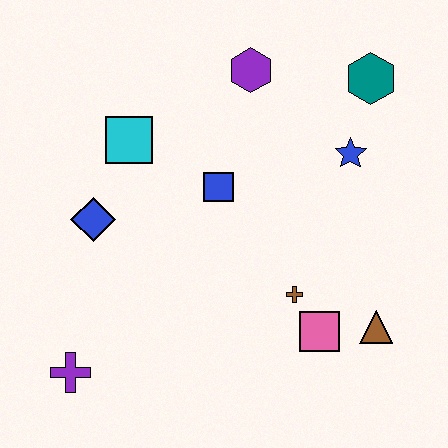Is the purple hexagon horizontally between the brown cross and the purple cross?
Yes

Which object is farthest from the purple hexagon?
The purple cross is farthest from the purple hexagon.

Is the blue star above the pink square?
Yes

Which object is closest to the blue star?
The teal hexagon is closest to the blue star.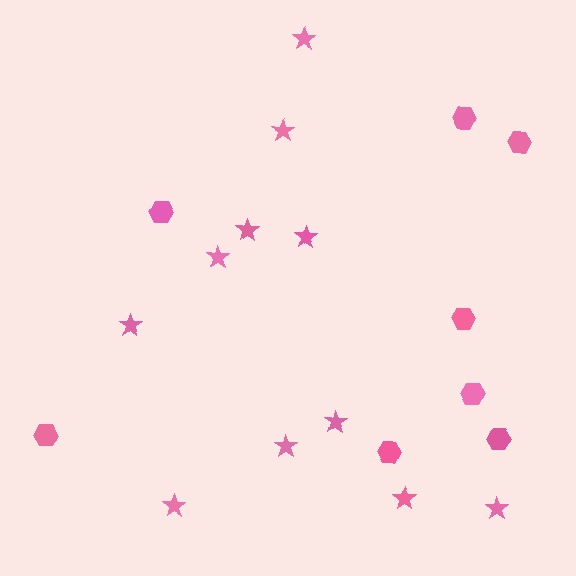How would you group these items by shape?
There are 2 groups: one group of hexagons (8) and one group of stars (11).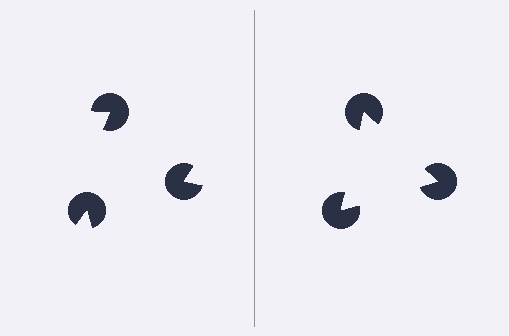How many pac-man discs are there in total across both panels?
6 — 3 on each side.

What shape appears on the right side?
An illusory triangle.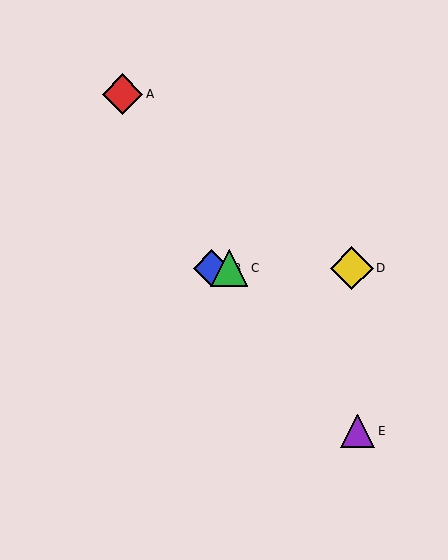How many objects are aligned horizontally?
3 objects (B, C, D) are aligned horizontally.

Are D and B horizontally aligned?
Yes, both are at y≈268.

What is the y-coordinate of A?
Object A is at y≈94.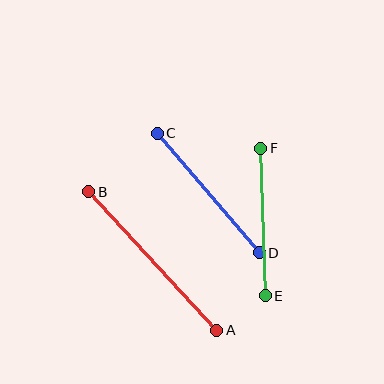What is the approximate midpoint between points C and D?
The midpoint is at approximately (208, 193) pixels.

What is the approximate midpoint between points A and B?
The midpoint is at approximately (153, 261) pixels.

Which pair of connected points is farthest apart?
Points A and B are farthest apart.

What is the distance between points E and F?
The distance is approximately 148 pixels.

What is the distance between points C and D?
The distance is approximately 157 pixels.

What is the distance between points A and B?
The distance is approximately 189 pixels.